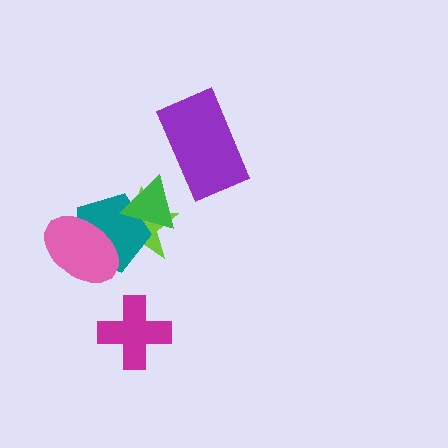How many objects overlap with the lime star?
3 objects overlap with the lime star.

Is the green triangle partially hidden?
No, no other shape covers it.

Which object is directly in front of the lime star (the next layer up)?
The teal pentagon is directly in front of the lime star.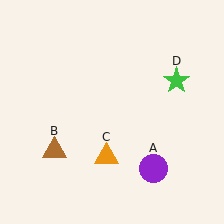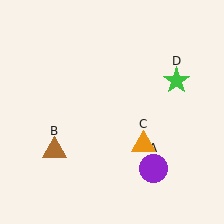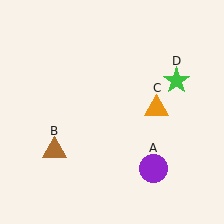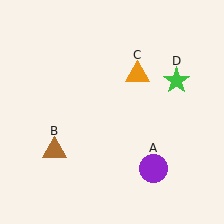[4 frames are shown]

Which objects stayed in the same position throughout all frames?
Purple circle (object A) and brown triangle (object B) and green star (object D) remained stationary.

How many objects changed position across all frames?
1 object changed position: orange triangle (object C).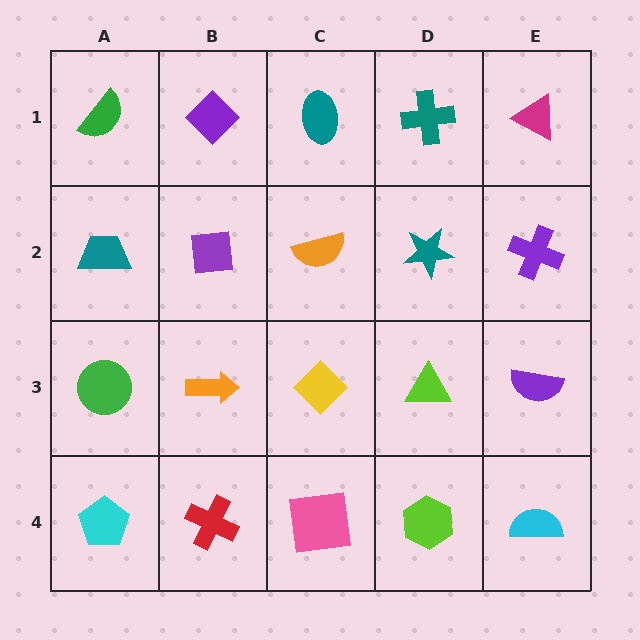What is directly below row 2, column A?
A green circle.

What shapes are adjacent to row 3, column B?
A purple square (row 2, column B), a red cross (row 4, column B), a green circle (row 3, column A), a yellow diamond (row 3, column C).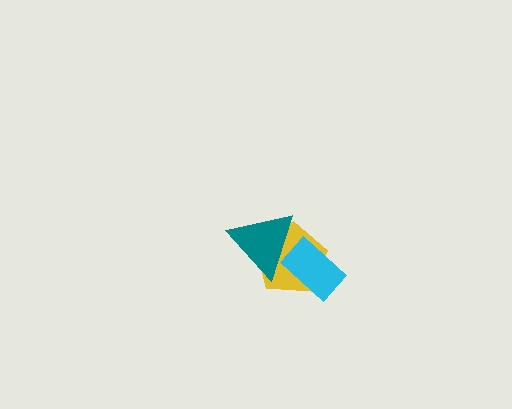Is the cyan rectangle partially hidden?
No, no other shape covers it.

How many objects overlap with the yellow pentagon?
2 objects overlap with the yellow pentagon.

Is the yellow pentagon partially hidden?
Yes, it is partially covered by another shape.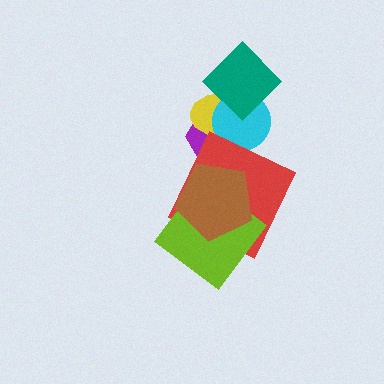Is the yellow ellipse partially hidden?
Yes, it is partially covered by another shape.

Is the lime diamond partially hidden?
Yes, it is partially covered by another shape.